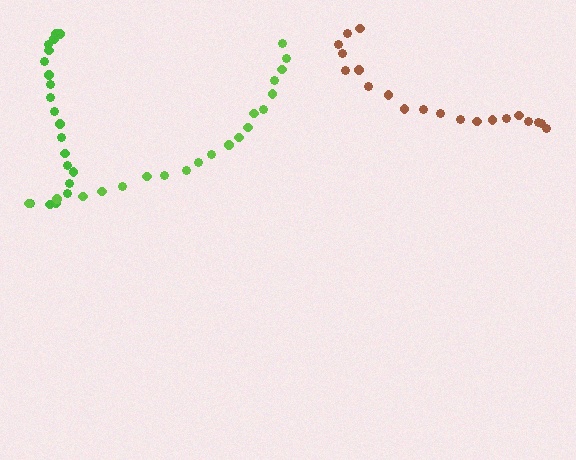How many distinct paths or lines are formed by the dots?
There are 3 distinct paths.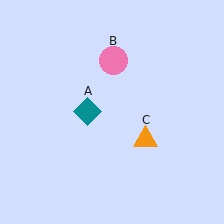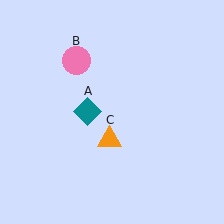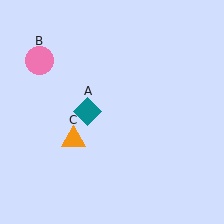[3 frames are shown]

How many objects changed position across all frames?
2 objects changed position: pink circle (object B), orange triangle (object C).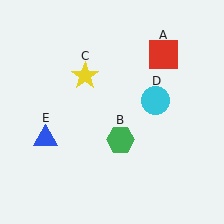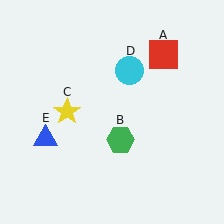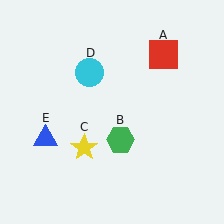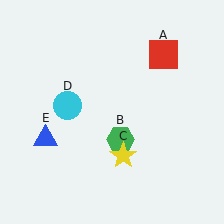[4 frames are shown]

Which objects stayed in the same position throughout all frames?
Red square (object A) and green hexagon (object B) and blue triangle (object E) remained stationary.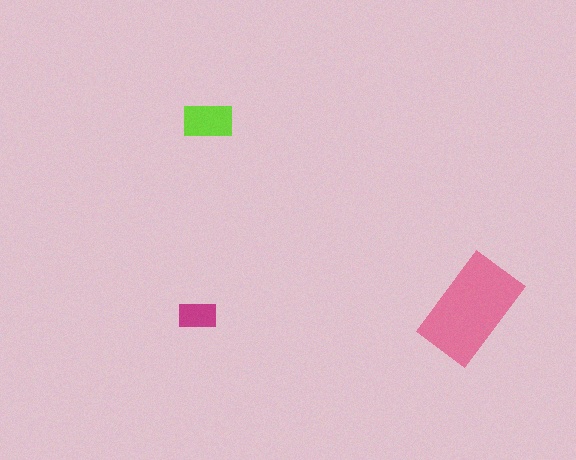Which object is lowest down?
The magenta rectangle is bottommost.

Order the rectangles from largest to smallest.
the pink one, the lime one, the magenta one.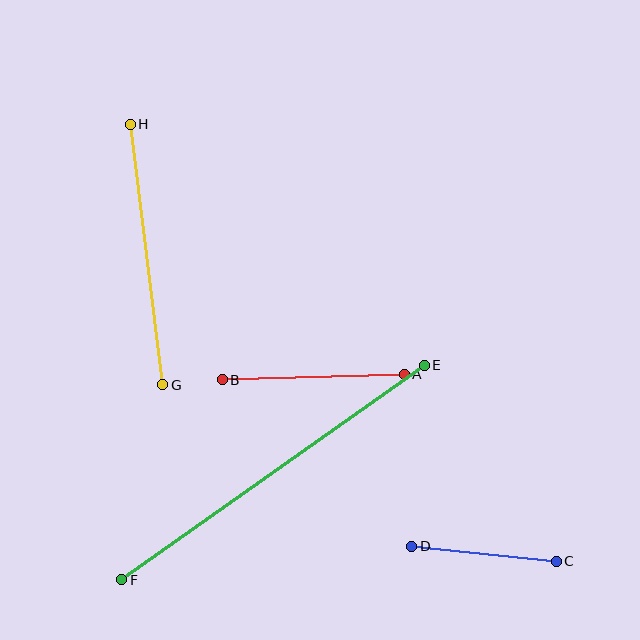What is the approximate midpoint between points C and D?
The midpoint is at approximately (484, 554) pixels.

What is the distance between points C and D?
The distance is approximately 145 pixels.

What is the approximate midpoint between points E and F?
The midpoint is at approximately (273, 472) pixels.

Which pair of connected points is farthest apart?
Points E and F are farthest apart.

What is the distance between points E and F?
The distance is approximately 371 pixels.